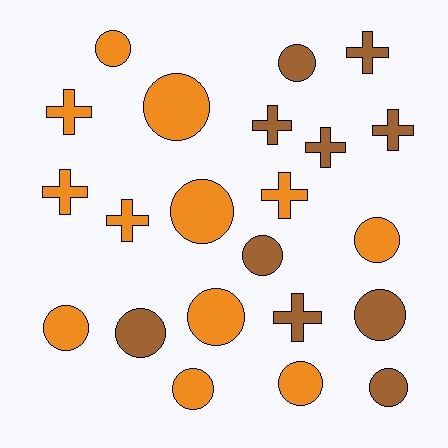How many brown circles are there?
There are 5 brown circles.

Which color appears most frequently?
Orange, with 12 objects.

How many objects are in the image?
There are 22 objects.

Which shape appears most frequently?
Circle, with 13 objects.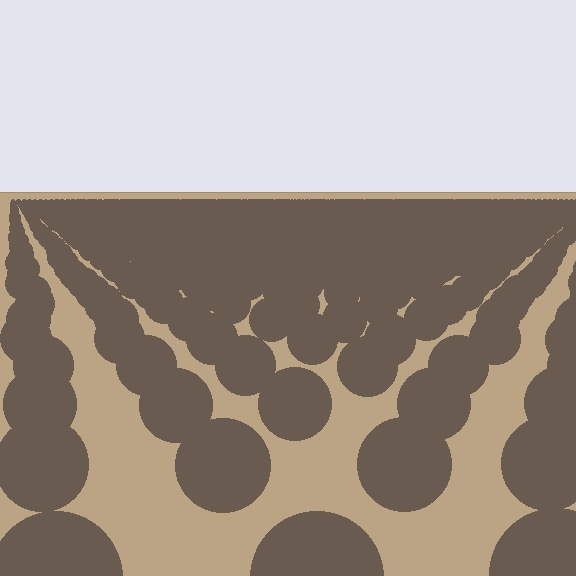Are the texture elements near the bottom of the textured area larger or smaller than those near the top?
Larger. Near the bottom, elements are closer to the viewer and appear at a bigger on-screen size.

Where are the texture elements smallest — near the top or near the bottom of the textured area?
Near the top.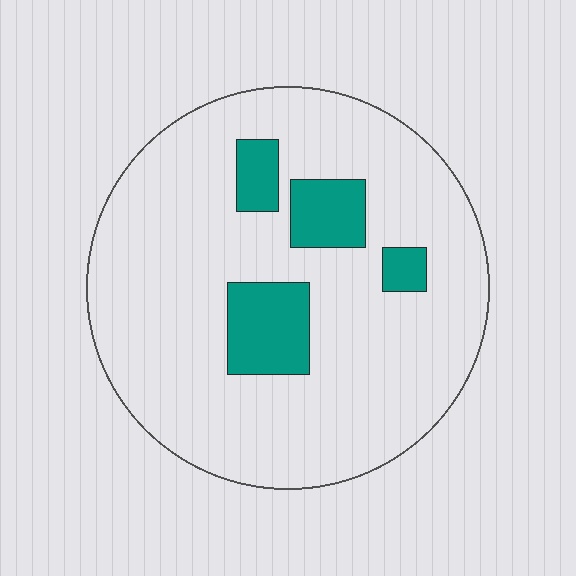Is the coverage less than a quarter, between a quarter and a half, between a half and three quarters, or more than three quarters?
Less than a quarter.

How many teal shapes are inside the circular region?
4.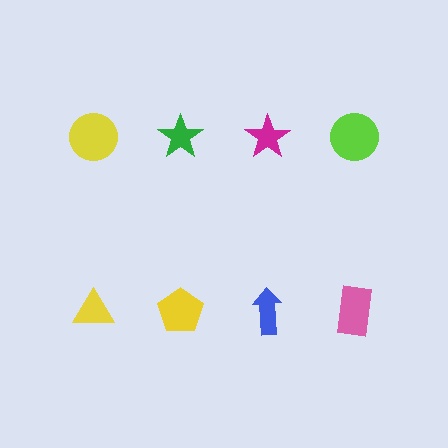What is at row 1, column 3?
A magenta star.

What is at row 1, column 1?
A yellow circle.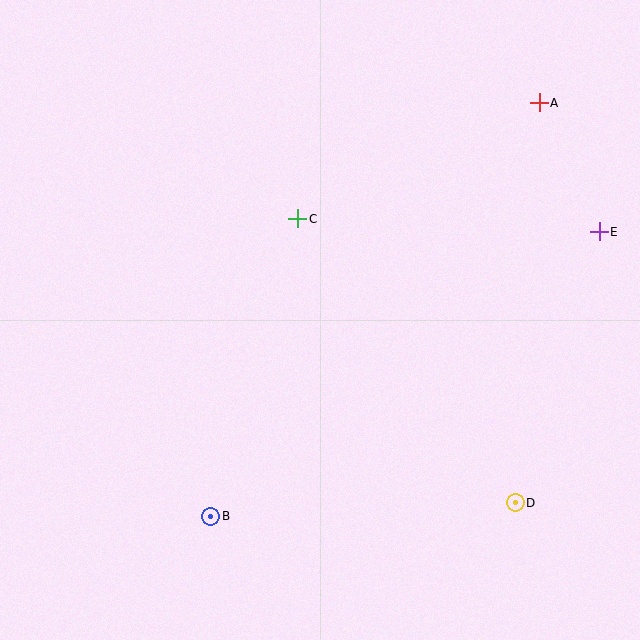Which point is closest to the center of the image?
Point C at (298, 219) is closest to the center.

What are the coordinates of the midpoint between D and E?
The midpoint between D and E is at (557, 367).